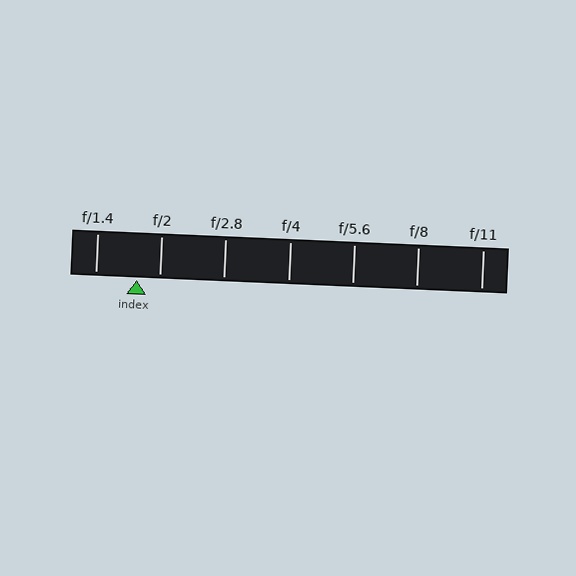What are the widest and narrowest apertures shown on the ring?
The widest aperture shown is f/1.4 and the narrowest is f/11.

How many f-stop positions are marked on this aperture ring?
There are 7 f-stop positions marked.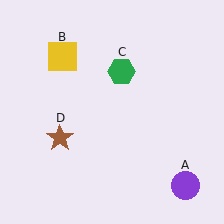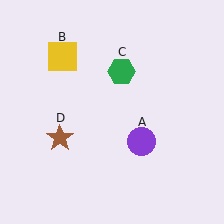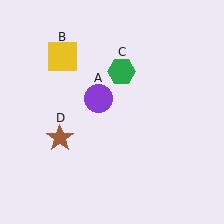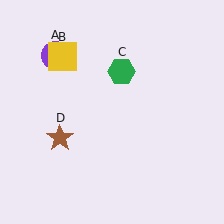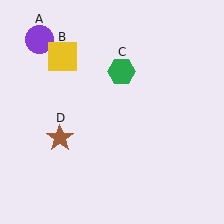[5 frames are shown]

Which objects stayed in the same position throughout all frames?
Yellow square (object B) and green hexagon (object C) and brown star (object D) remained stationary.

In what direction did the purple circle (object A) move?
The purple circle (object A) moved up and to the left.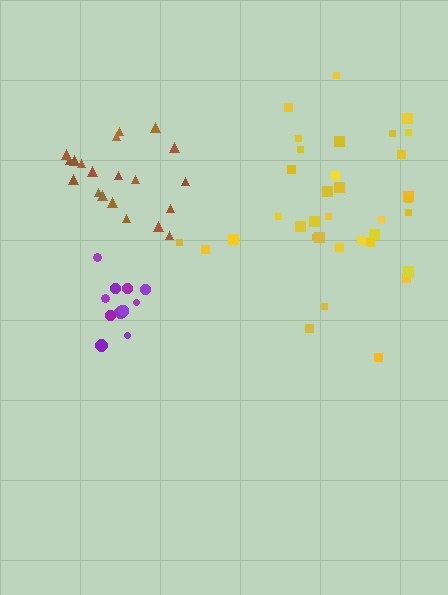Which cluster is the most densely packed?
Purple.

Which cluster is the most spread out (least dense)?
Yellow.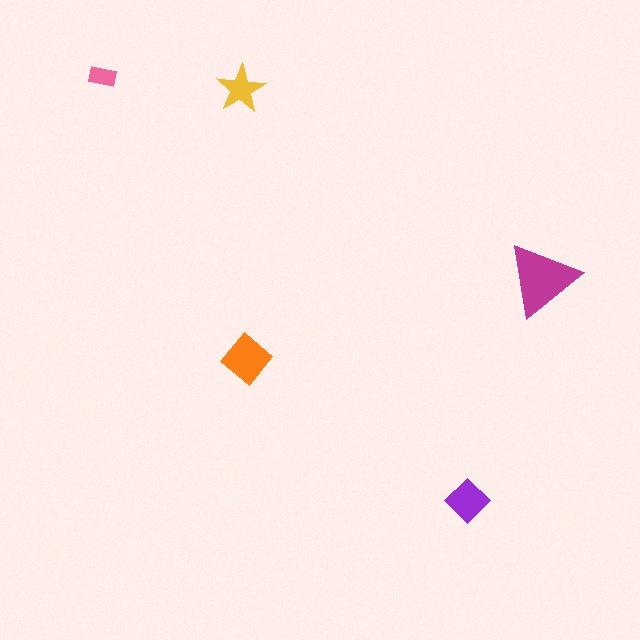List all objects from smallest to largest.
The pink rectangle, the yellow star, the purple diamond, the orange diamond, the magenta triangle.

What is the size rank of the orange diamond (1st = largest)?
2nd.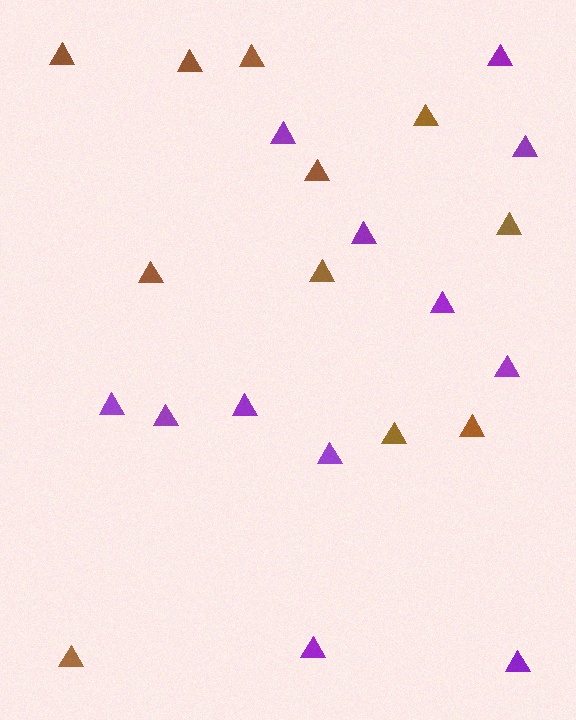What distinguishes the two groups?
There are 2 groups: one group of brown triangles (11) and one group of purple triangles (12).